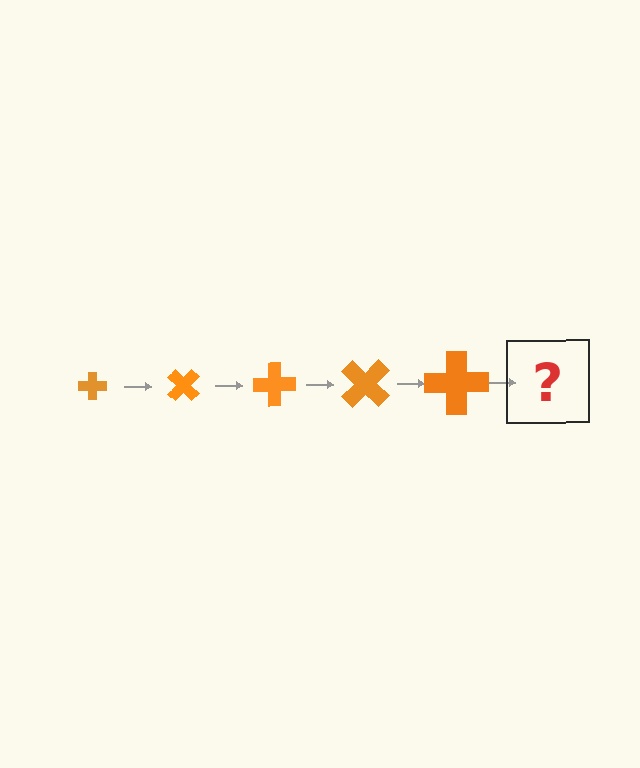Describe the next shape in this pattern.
It should be a cross, larger than the previous one and rotated 225 degrees from the start.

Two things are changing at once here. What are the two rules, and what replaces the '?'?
The two rules are that the cross grows larger each step and it rotates 45 degrees each step. The '?' should be a cross, larger than the previous one and rotated 225 degrees from the start.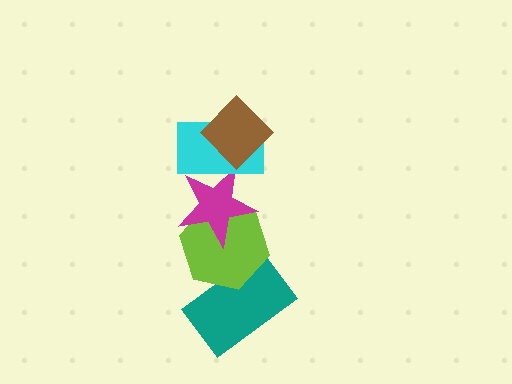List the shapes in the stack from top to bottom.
From top to bottom: the brown diamond, the cyan rectangle, the magenta star, the lime hexagon, the teal rectangle.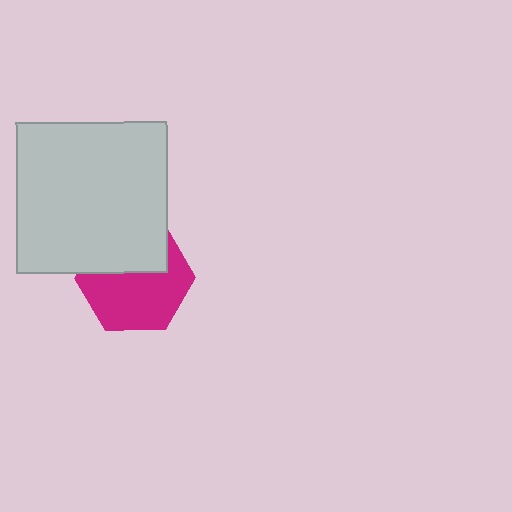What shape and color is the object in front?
The object in front is a light gray square.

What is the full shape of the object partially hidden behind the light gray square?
The partially hidden object is a magenta hexagon.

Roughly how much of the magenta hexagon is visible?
About half of it is visible (roughly 61%).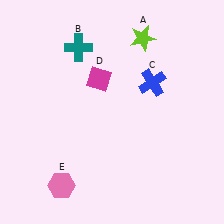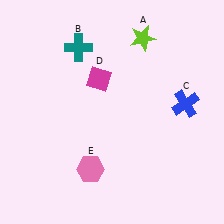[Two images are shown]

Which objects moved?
The objects that moved are: the blue cross (C), the pink hexagon (E).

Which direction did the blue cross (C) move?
The blue cross (C) moved right.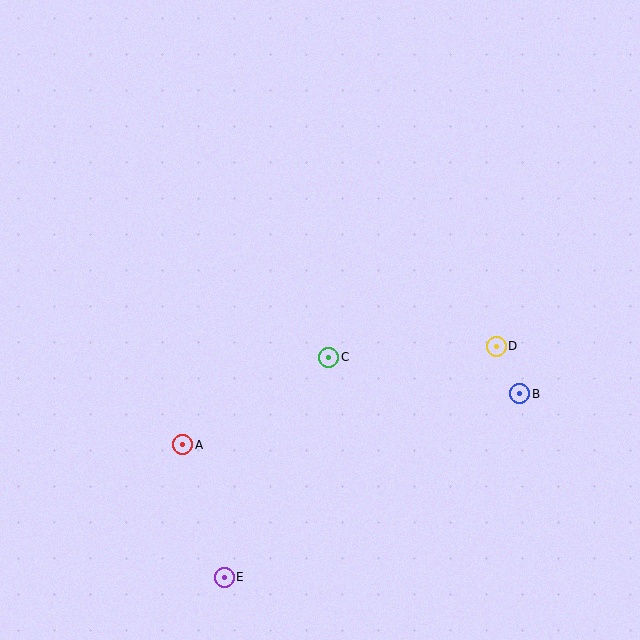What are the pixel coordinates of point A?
Point A is at (183, 445).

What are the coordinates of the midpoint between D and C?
The midpoint between D and C is at (412, 352).